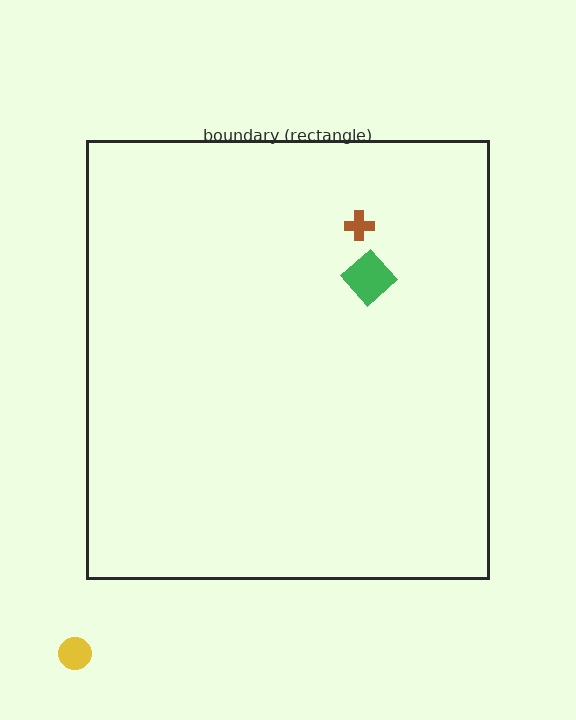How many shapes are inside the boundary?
2 inside, 1 outside.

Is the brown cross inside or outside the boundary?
Inside.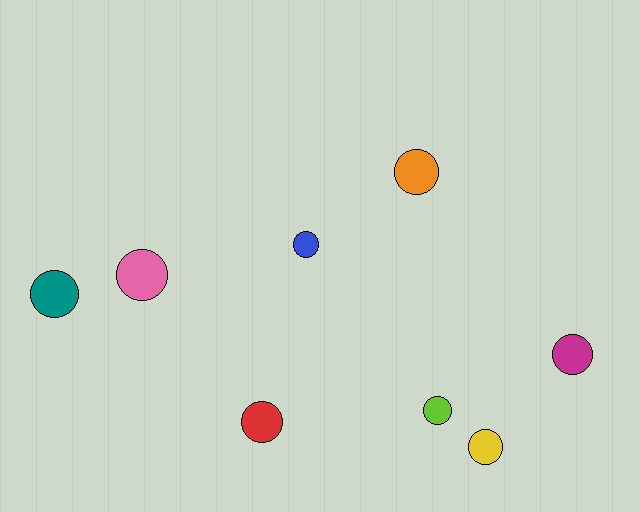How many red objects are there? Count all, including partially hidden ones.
There is 1 red object.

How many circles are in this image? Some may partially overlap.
There are 8 circles.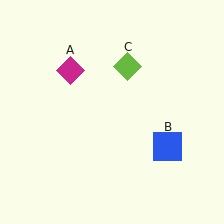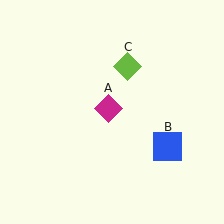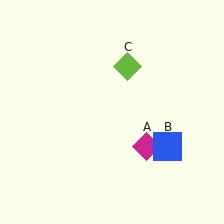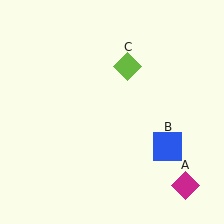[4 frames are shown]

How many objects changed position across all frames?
1 object changed position: magenta diamond (object A).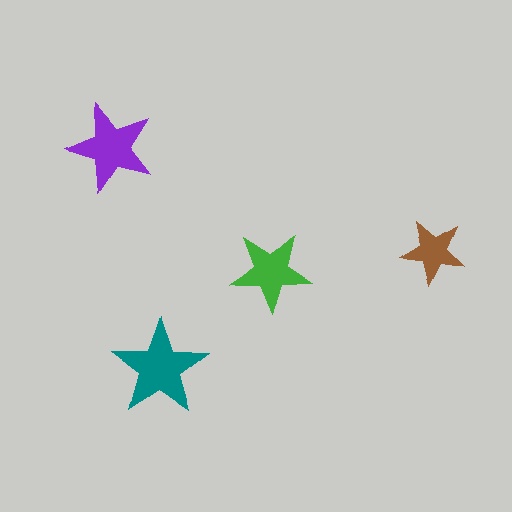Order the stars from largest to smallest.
the teal one, the purple one, the green one, the brown one.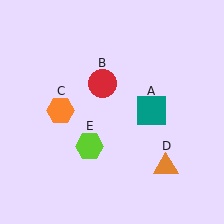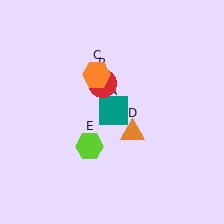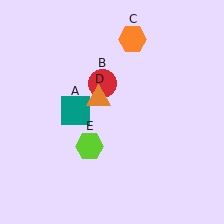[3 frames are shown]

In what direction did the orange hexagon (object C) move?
The orange hexagon (object C) moved up and to the right.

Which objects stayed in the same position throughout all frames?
Red circle (object B) and lime hexagon (object E) remained stationary.